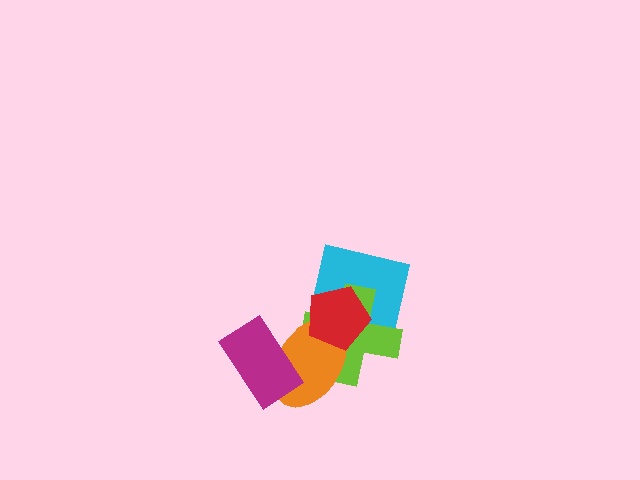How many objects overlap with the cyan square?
3 objects overlap with the cyan square.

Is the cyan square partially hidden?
Yes, it is partially covered by another shape.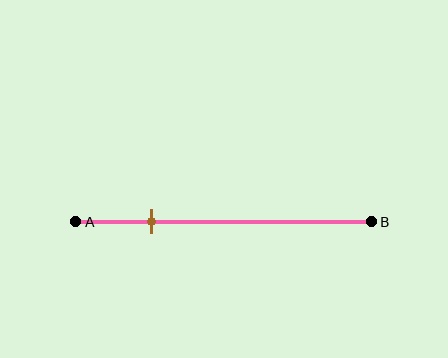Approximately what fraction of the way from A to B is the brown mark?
The brown mark is approximately 25% of the way from A to B.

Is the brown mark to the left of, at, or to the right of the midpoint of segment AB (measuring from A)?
The brown mark is to the left of the midpoint of segment AB.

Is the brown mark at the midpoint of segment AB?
No, the mark is at about 25% from A, not at the 50% midpoint.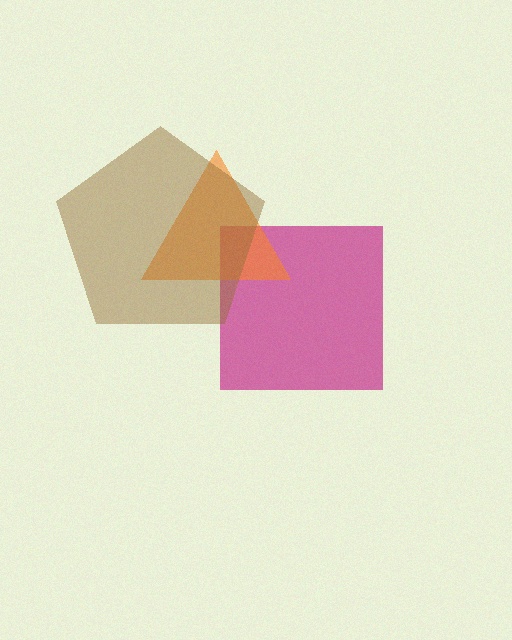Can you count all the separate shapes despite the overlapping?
Yes, there are 3 separate shapes.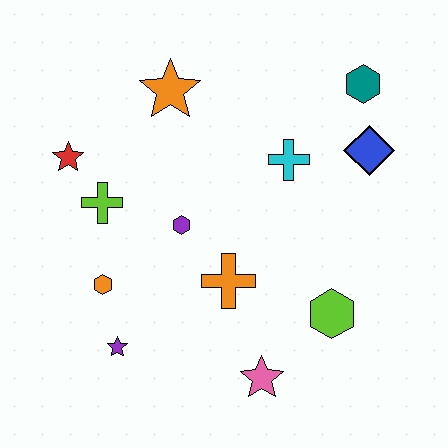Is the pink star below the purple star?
Yes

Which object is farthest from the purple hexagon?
The teal hexagon is farthest from the purple hexagon.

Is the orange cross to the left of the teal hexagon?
Yes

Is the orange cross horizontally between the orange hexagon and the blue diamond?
Yes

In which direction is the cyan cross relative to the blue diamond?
The cyan cross is to the left of the blue diamond.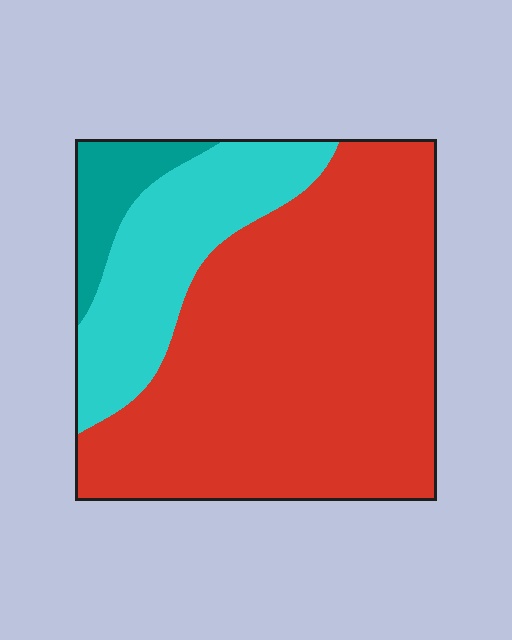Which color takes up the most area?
Red, at roughly 70%.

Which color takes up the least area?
Teal, at roughly 10%.